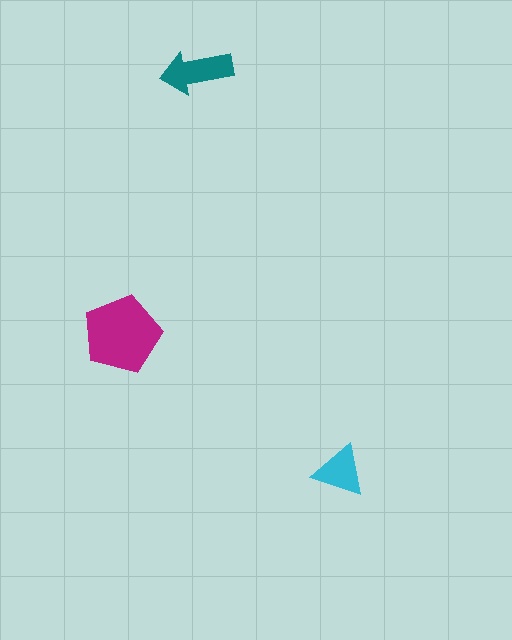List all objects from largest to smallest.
The magenta pentagon, the teal arrow, the cyan triangle.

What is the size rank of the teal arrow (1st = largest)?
2nd.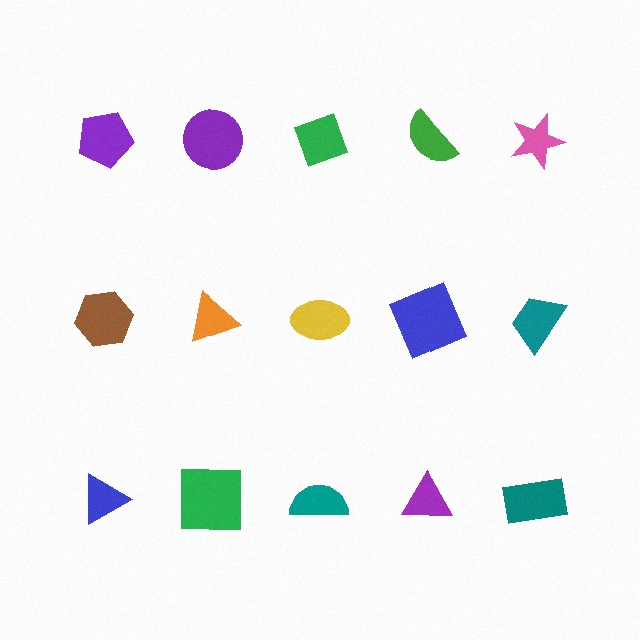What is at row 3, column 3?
A teal semicircle.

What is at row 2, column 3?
A yellow ellipse.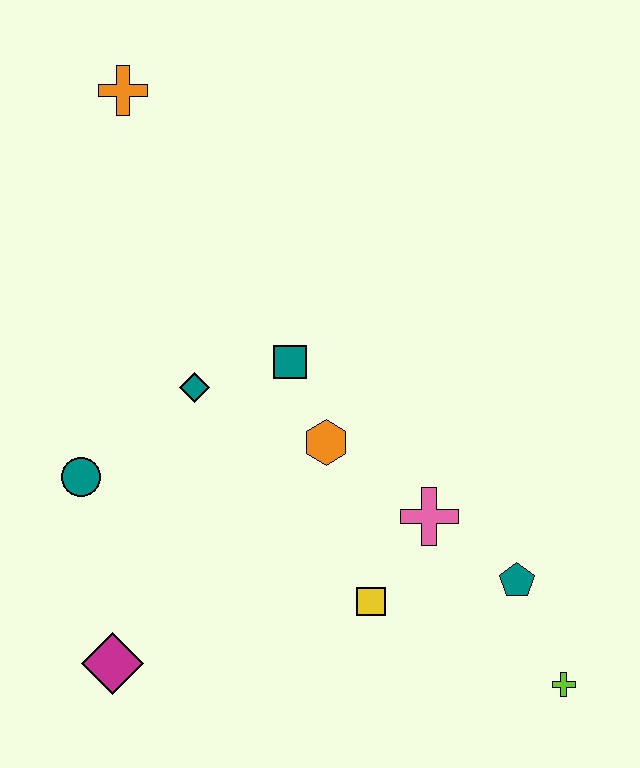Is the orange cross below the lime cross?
No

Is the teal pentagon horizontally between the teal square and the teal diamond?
No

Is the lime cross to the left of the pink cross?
No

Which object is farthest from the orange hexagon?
The orange cross is farthest from the orange hexagon.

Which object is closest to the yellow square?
The pink cross is closest to the yellow square.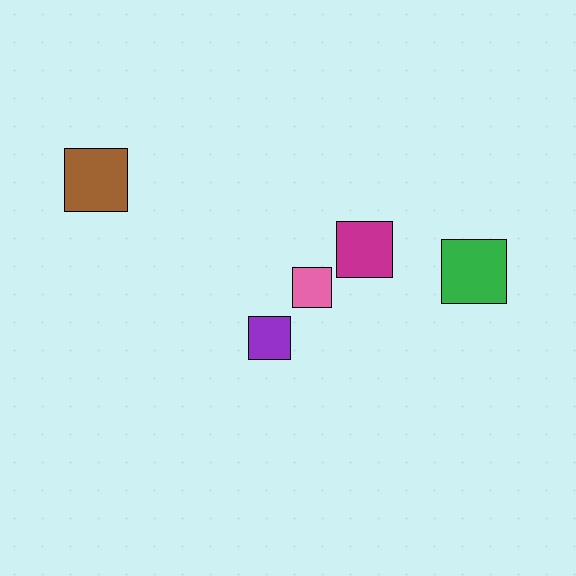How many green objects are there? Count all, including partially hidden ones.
There is 1 green object.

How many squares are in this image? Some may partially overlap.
There are 5 squares.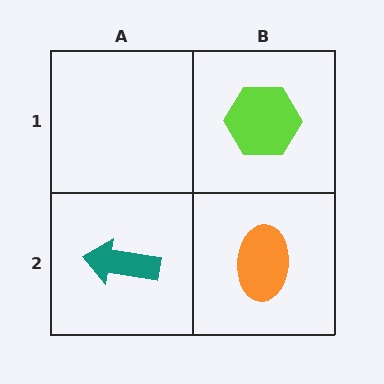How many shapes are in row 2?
2 shapes.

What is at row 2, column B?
An orange ellipse.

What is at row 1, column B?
A lime hexagon.